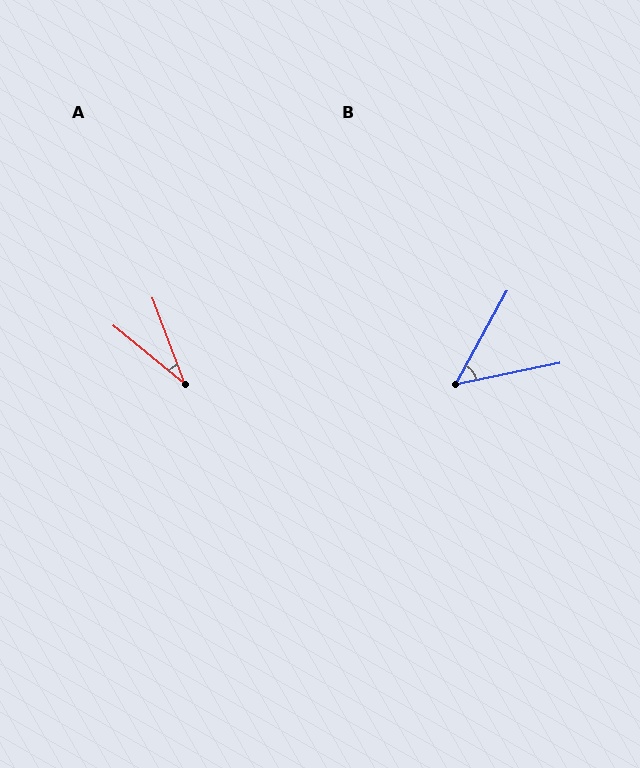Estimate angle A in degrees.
Approximately 30 degrees.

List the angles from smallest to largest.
A (30°), B (50°).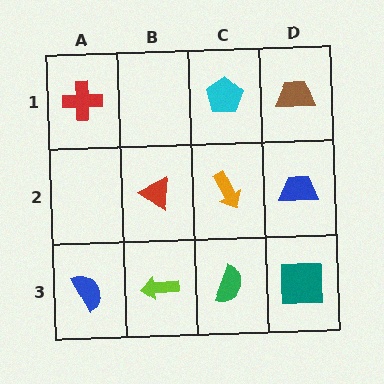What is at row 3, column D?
A teal square.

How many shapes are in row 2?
3 shapes.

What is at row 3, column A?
A blue semicircle.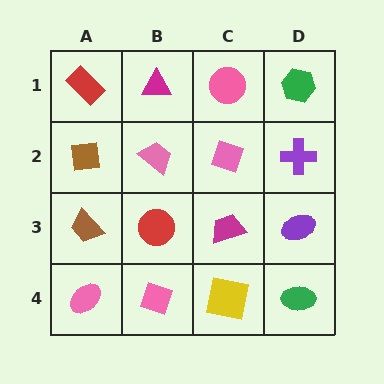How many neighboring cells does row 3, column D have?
3.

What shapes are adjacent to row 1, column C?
A pink diamond (row 2, column C), a magenta triangle (row 1, column B), a green hexagon (row 1, column D).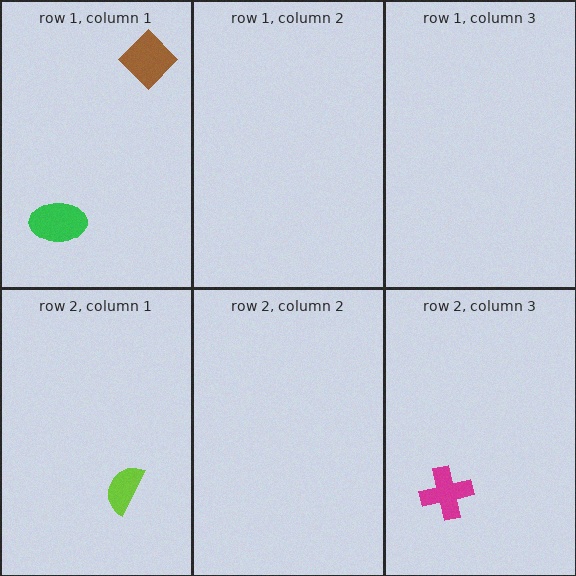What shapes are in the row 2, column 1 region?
The lime semicircle.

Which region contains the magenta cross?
The row 2, column 3 region.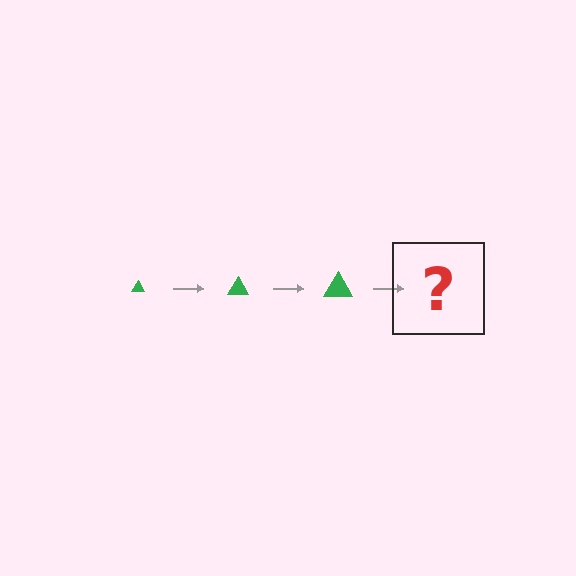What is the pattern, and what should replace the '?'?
The pattern is that the triangle gets progressively larger each step. The '?' should be a green triangle, larger than the previous one.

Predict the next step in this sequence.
The next step is a green triangle, larger than the previous one.